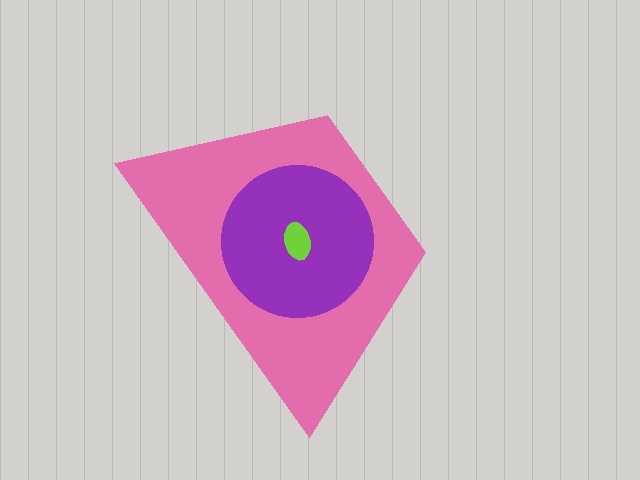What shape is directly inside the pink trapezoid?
The purple circle.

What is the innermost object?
The lime ellipse.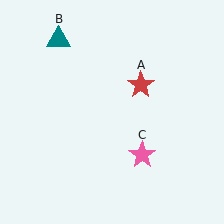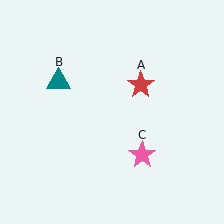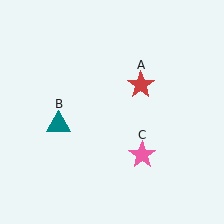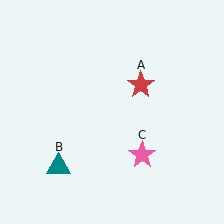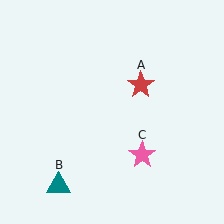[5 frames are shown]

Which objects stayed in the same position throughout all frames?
Red star (object A) and pink star (object C) remained stationary.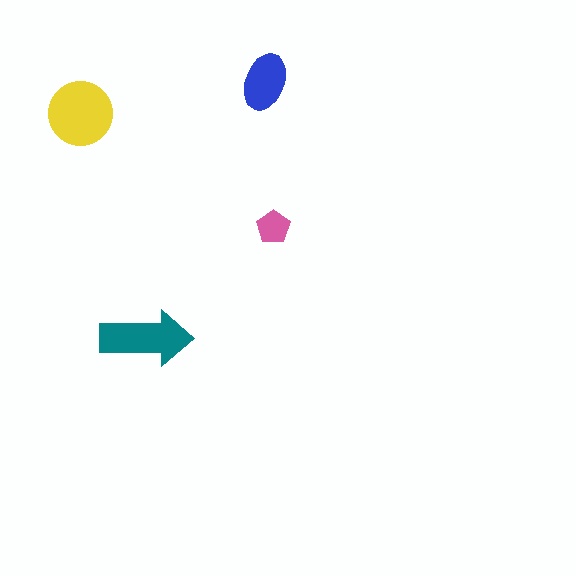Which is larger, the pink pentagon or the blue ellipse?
The blue ellipse.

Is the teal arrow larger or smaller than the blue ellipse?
Larger.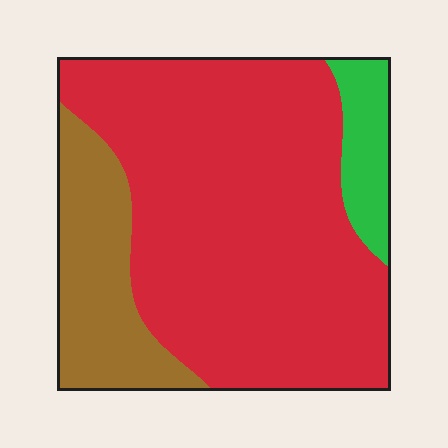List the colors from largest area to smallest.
From largest to smallest: red, brown, green.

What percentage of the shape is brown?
Brown takes up about one fifth (1/5) of the shape.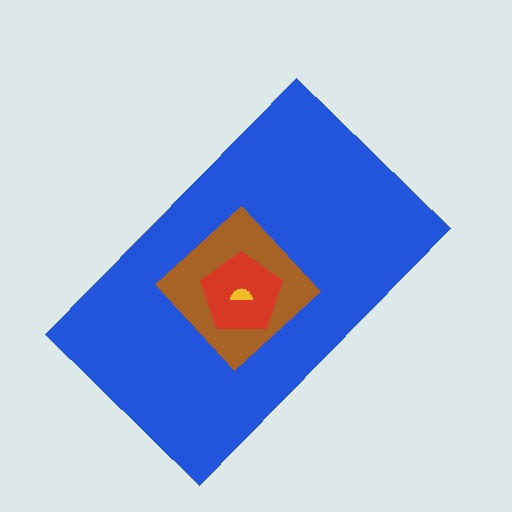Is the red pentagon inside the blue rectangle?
Yes.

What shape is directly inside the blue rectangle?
The brown diamond.